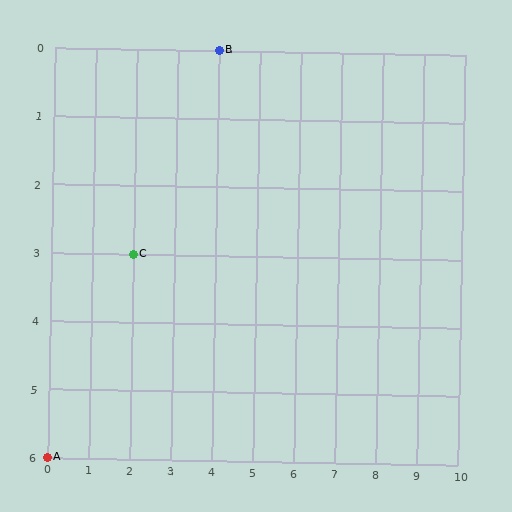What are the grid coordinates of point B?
Point B is at grid coordinates (4, 0).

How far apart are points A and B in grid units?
Points A and B are 4 columns and 6 rows apart (about 7.2 grid units diagonally).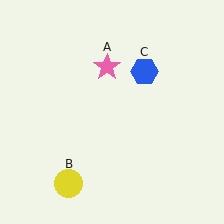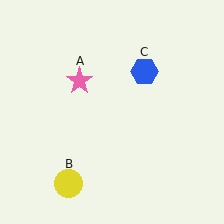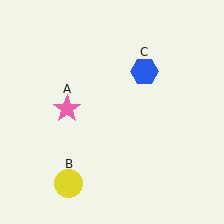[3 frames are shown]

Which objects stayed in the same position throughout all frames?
Yellow circle (object B) and blue hexagon (object C) remained stationary.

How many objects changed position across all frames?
1 object changed position: pink star (object A).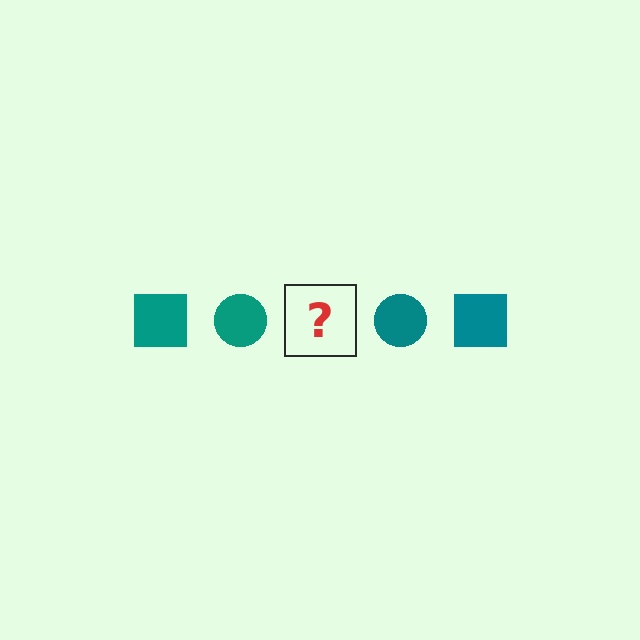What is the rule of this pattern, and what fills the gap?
The rule is that the pattern cycles through square, circle shapes in teal. The gap should be filled with a teal square.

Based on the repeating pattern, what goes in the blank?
The blank should be a teal square.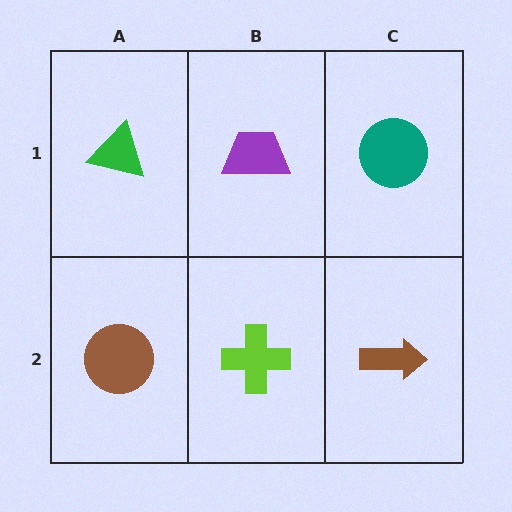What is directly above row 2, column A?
A green triangle.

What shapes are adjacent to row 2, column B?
A purple trapezoid (row 1, column B), a brown circle (row 2, column A), a brown arrow (row 2, column C).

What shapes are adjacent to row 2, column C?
A teal circle (row 1, column C), a lime cross (row 2, column B).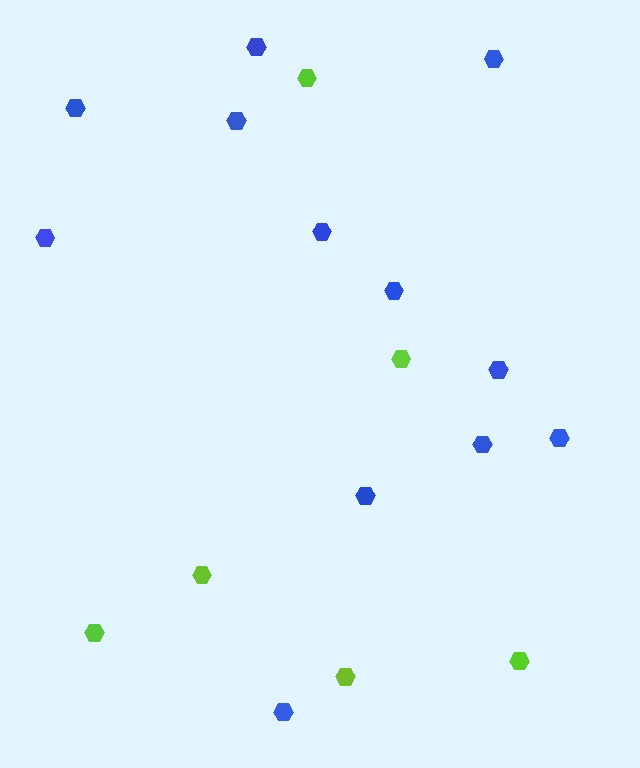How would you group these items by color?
There are 2 groups: one group of blue hexagons (12) and one group of lime hexagons (6).